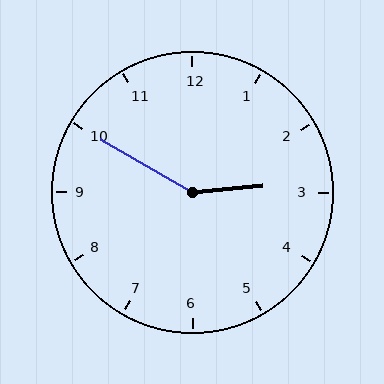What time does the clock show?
2:50.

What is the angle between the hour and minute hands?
Approximately 145 degrees.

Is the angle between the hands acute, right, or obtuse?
It is obtuse.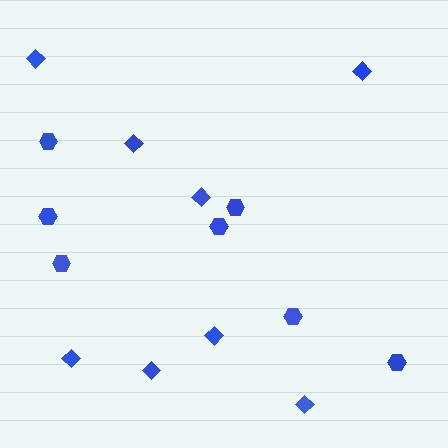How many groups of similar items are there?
There are 2 groups: one group of diamonds (8) and one group of hexagons (7).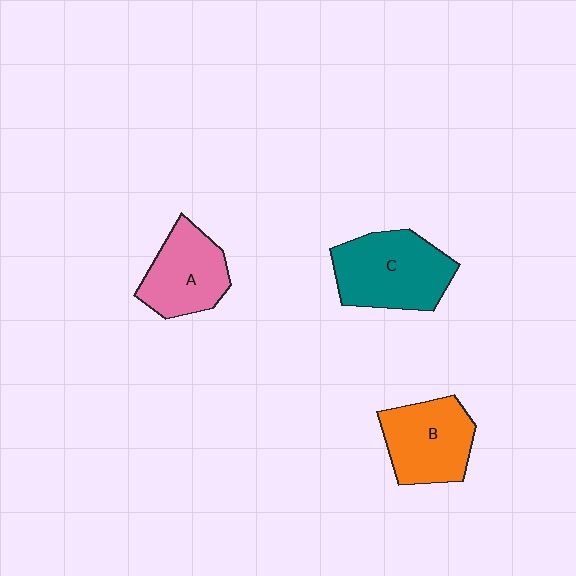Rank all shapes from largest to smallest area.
From largest to smallest: C (teal), B (orange), A (pink).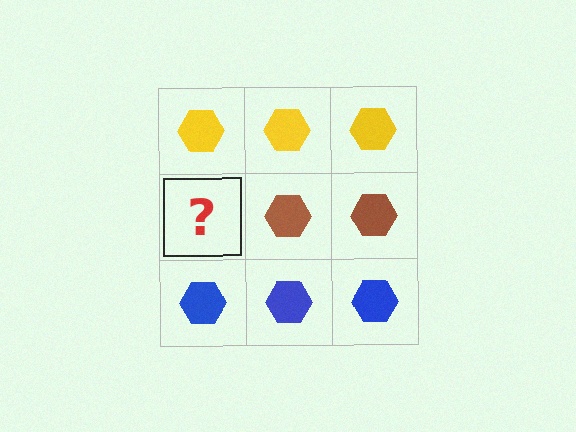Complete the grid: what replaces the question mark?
The question mark should be replaced with a brown hexagon.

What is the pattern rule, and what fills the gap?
The rule is that each row has a consistent color. The gap should be filled with a brown hexagon.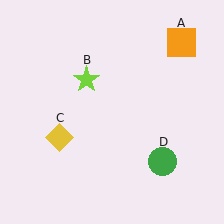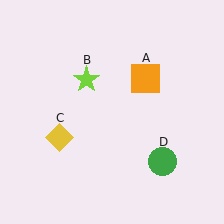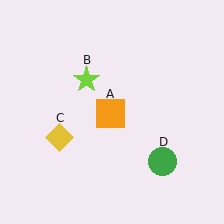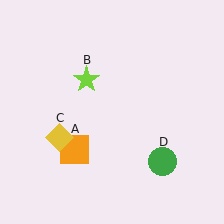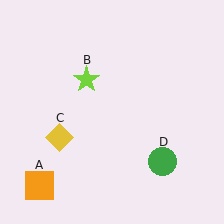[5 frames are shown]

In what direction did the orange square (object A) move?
The orange square (object A) moved down and to the left.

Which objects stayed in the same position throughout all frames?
Lime star (object B) and yellow diamond (object C) and green circle (object D) remained stationary.